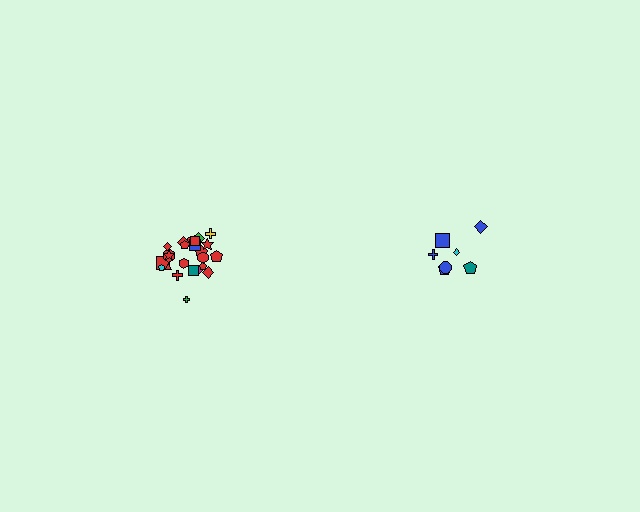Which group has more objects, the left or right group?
The left group.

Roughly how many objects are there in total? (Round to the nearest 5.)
Roughly 30 objects in total.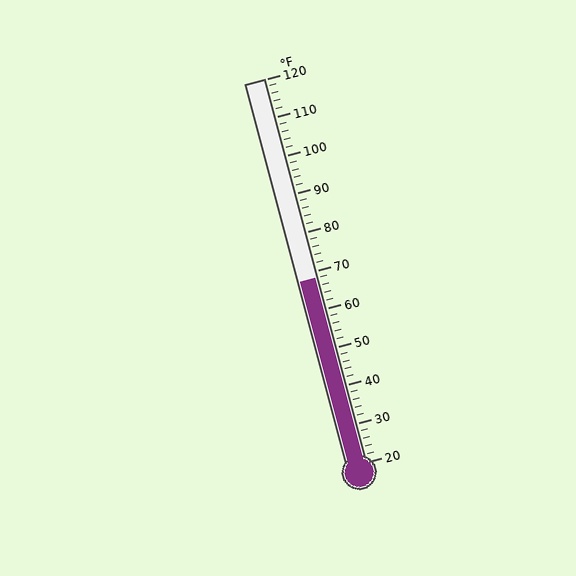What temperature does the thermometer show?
The thermometer shows approximately 68°F.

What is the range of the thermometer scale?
The thermometer scale ranges from 20°F to 120°F.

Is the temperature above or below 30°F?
The temperature is above 30°F.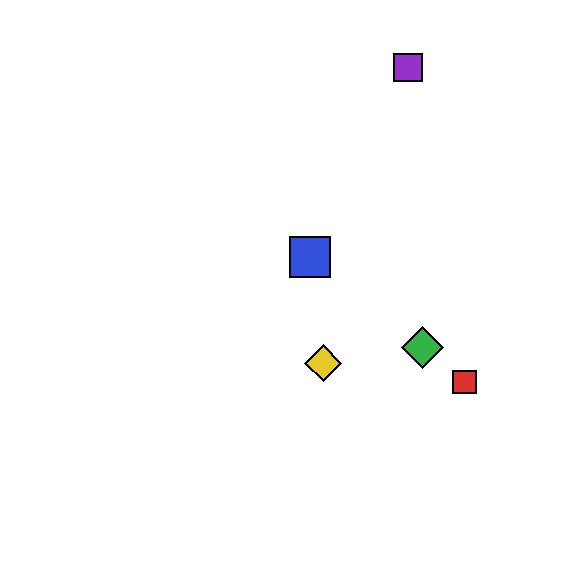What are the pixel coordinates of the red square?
The red square is at (465, 382).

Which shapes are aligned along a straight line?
The red square, the blue square, the green diamond are aligned along a straight line.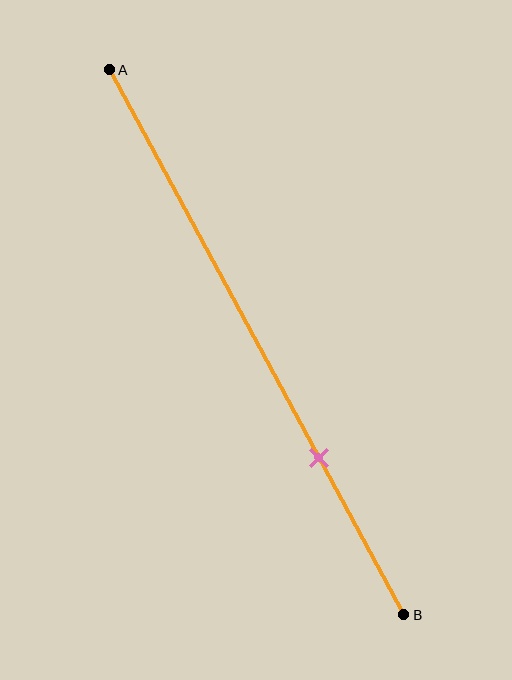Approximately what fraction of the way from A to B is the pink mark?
The pink mark is approximately 70% of the way from A to B.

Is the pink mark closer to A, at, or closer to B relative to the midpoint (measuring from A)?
The pink mark is closer to point B than the midpoint of segment AB.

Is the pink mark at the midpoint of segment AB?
No, the mark is at about 70% from A, not at the 50% midpoint.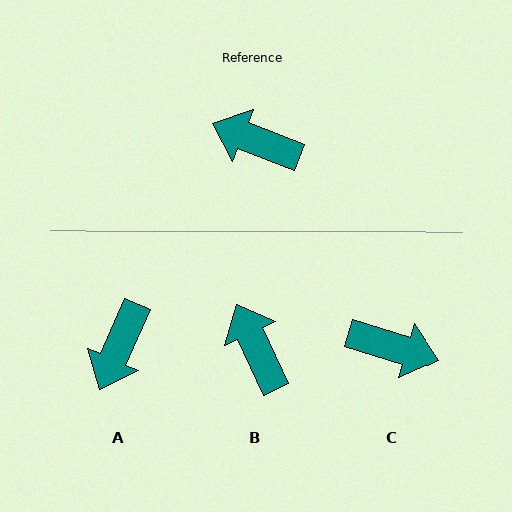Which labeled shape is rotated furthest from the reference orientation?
C, about 175 degrees away.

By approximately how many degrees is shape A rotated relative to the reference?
Approximately 88 degrees counter-clockwise.